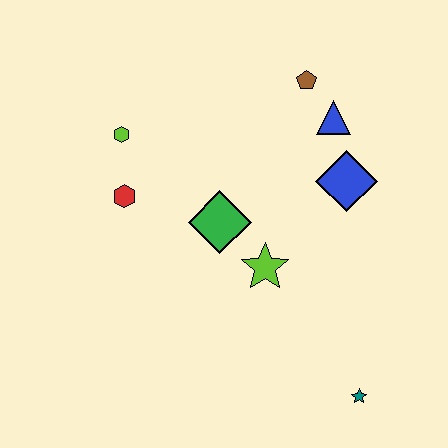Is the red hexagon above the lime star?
Yes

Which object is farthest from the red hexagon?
The teal star is farthest from the red hexagon.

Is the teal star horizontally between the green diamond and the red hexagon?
No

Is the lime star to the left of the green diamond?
No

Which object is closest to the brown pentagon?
The blue triangle is closest to the brown pentagon.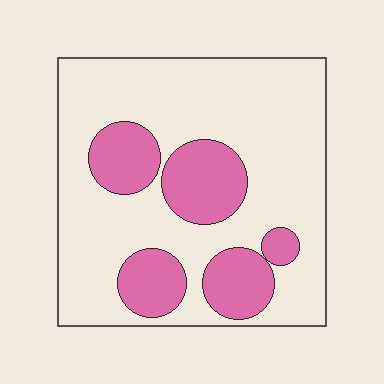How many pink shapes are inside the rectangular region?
5.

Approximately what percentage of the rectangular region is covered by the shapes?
Approximately 25%.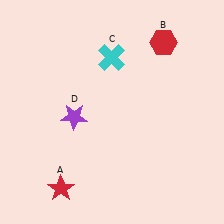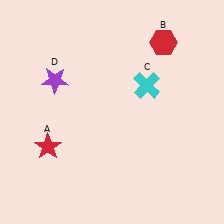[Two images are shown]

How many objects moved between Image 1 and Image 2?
3 objects moved between the two images.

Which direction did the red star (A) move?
The red star (A) moved up.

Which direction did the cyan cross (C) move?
The cyan cross (C) moved right.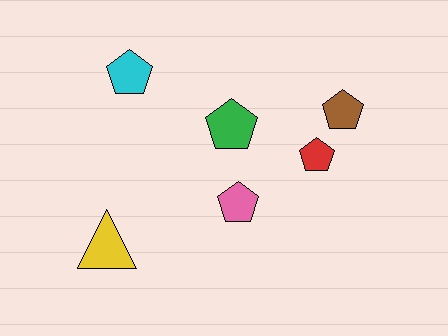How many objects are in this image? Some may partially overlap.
There are 6 objects.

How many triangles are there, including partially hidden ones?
There is 1 triangle.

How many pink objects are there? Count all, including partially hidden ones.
There is 1 pink object.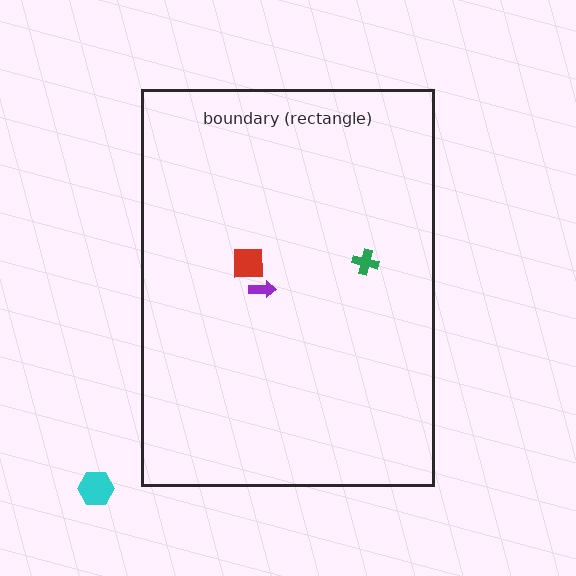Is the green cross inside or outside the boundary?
Inside.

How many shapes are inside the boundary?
3 inside, 1 outside.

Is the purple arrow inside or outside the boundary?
Inside.